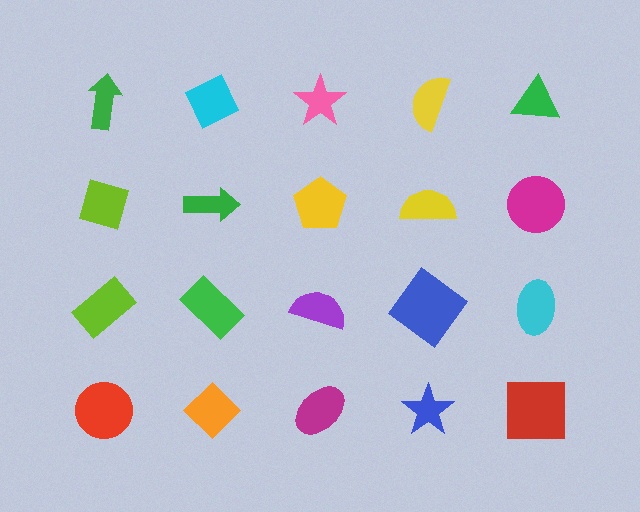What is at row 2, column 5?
A magenta circle.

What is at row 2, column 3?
A yellow pentagon.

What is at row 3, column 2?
A green rectangle.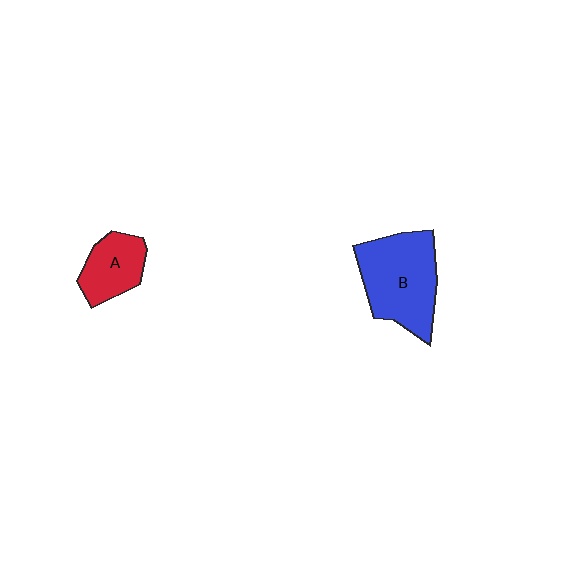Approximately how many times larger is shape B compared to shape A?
Approximately 1.9 times.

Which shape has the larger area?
Shape B (blue).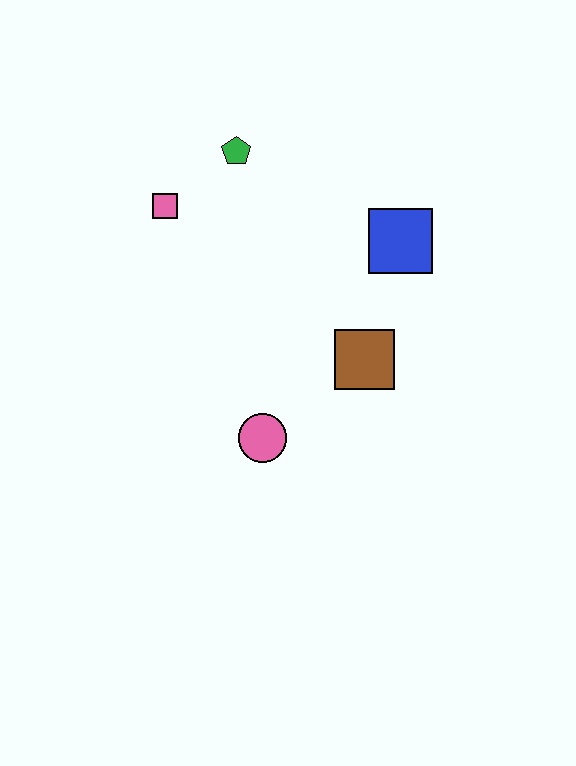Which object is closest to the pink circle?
The brown square is closest to the pink circle.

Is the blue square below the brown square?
No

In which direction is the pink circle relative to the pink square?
The pink circle is below the pink square.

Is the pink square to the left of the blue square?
Yes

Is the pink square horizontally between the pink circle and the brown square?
No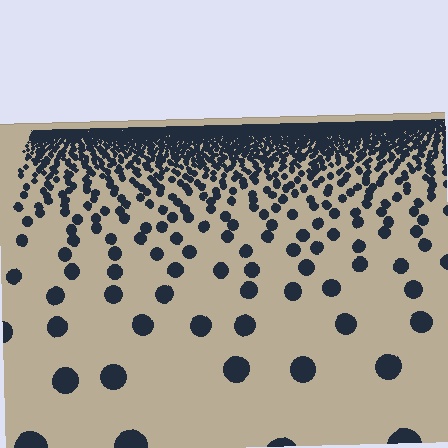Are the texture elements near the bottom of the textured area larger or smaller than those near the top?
Larger. Near the bottom, elements are closer to the viewer and appear at a bigger on-screen size.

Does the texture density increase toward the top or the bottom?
Density increases toward the top.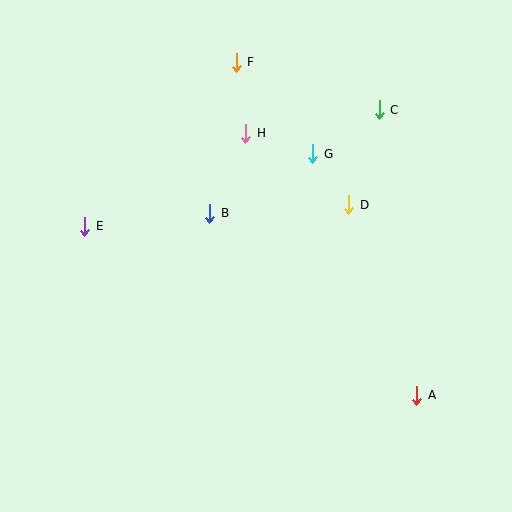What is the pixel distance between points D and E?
The distance between D and E is 265 pixels.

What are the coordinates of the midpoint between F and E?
The midpoint between F and E is at (161, 144).